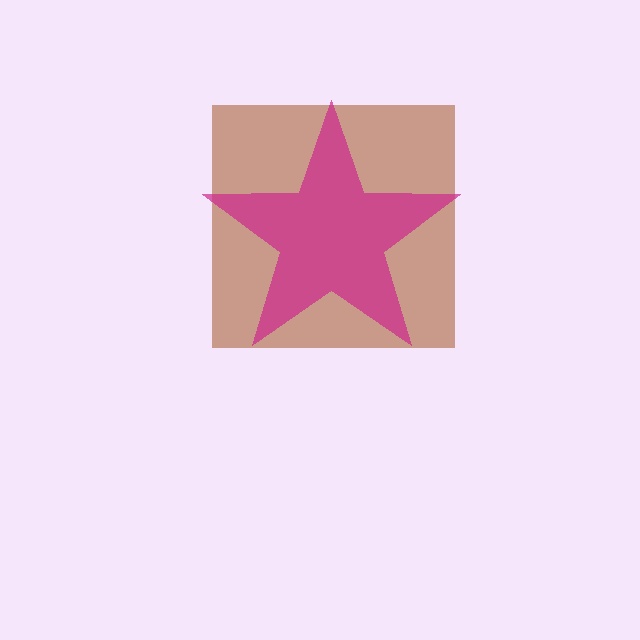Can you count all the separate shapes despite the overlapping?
Yes, there are 2 separate shapes.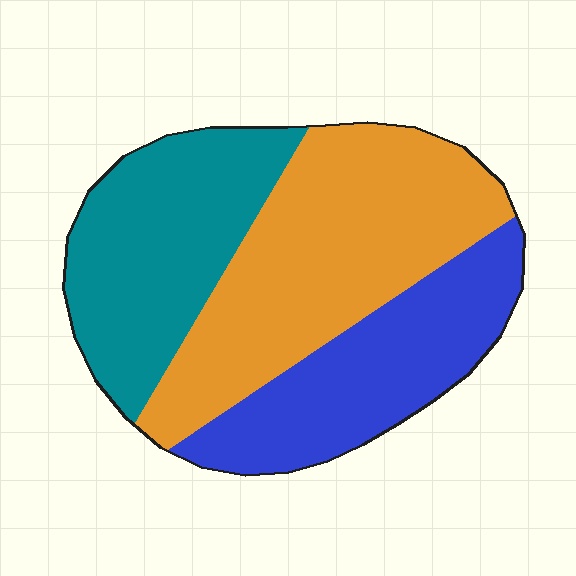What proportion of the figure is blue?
Blue covers about 30% of the figure.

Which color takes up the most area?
Orange, at roughly 40%.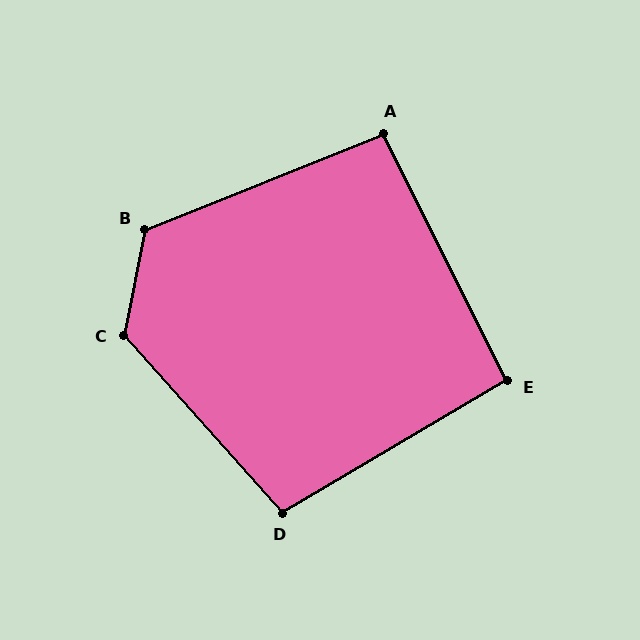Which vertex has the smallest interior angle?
E, at approximately 94 degrees.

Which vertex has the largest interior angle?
C, at approximately 127 degrees.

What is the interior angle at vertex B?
Approximately 123 degrees (obtuse).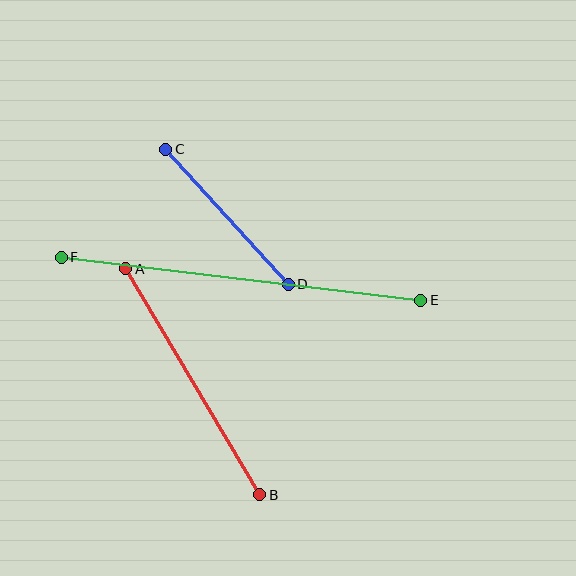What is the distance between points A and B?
The distance is approximately 263 pixels.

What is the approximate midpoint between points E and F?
The midpoint is at approximately (241, 279) pixels.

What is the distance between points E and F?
The distance is approximately 362 pixels.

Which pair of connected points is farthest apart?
Points E and F are farthest apart.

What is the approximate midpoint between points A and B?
The midpoint is at approximately (193, 382) pixels.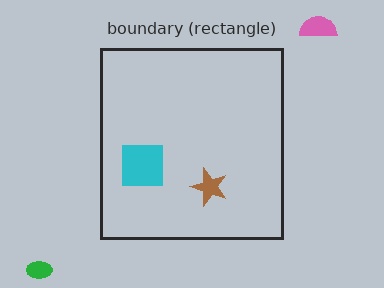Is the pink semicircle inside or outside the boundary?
Outside.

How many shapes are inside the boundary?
2 inside, 2 outside.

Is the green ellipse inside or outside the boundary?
Outside.